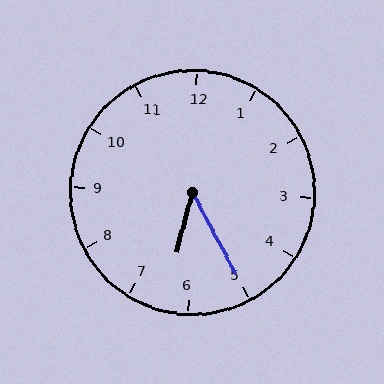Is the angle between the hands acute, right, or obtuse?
It is acute.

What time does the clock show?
6:25.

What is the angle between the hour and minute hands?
Approximately 42 degrees.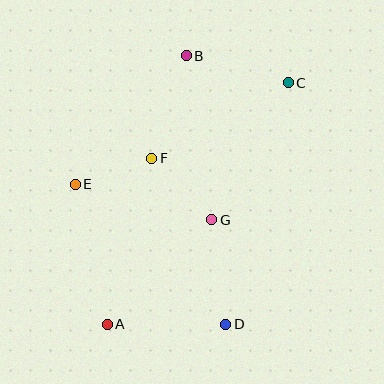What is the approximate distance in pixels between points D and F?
The distance between D and F is approximately 182 pixels.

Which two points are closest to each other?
Points E and F are closest to each other.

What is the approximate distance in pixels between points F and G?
The distance between F and G is approximately 86 pixels.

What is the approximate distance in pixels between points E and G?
The distance between E and G is approximately 141 pixels.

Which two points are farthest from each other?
Points A and C are farthest from each other.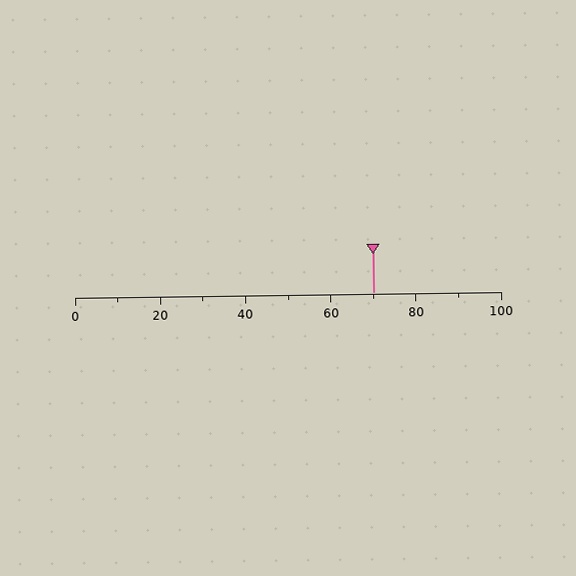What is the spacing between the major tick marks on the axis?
The major ticks are spaced 20 apart.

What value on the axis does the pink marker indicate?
The marker indicates approximately 70.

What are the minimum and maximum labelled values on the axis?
The axis runs from 0 to 100.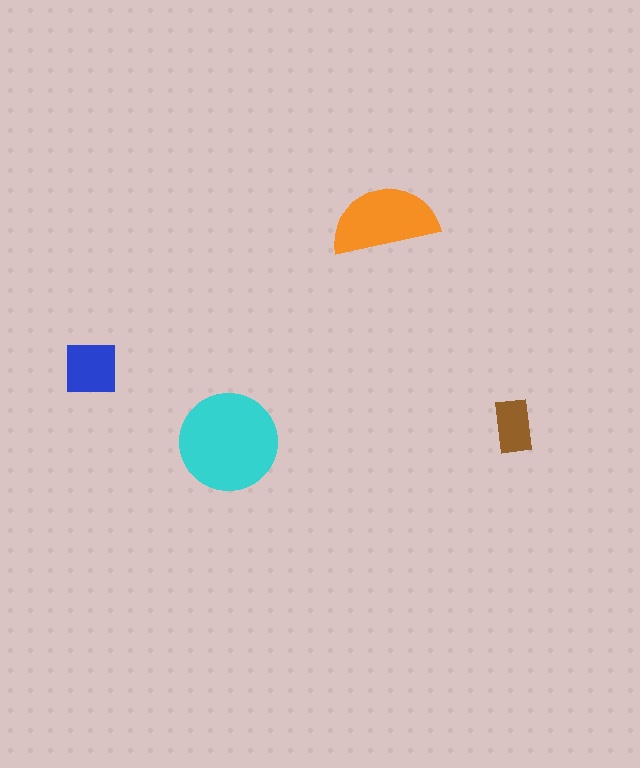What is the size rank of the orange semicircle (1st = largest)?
2nd.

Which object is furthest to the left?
The blue square is leftmost.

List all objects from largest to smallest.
The cyan circle, the orange semicircle, the blue square, the brown rectangle.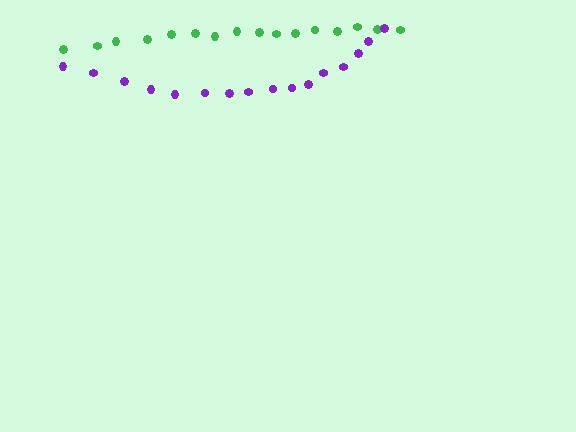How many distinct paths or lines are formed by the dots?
There are 2 distinct paths.